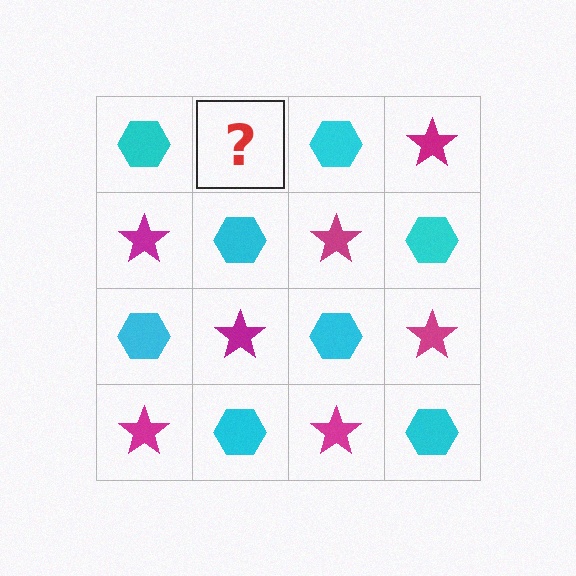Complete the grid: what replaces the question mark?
The question mark should be replaced with a magenta star.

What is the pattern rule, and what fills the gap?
The rule is that it alternates cyan hexagon and magenta star in a checkerboard pattern. The gap should be filled with a magenta star.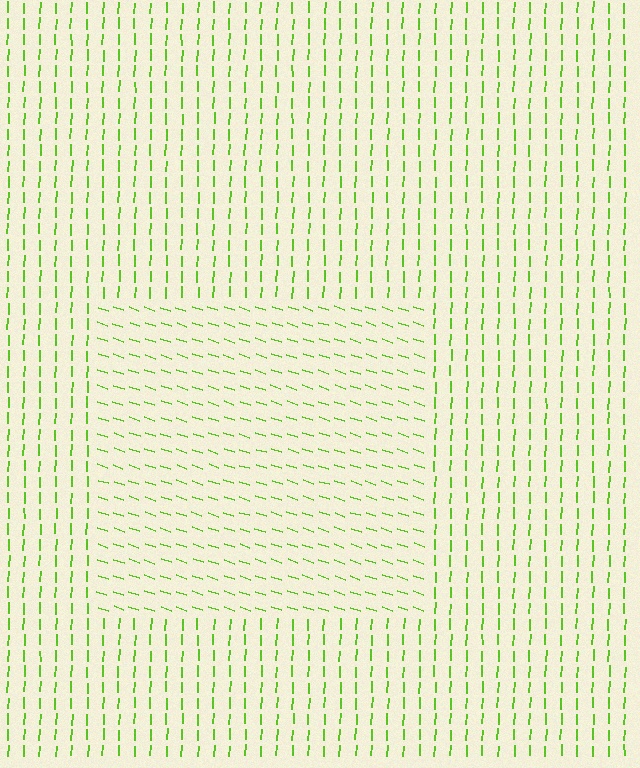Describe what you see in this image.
The image is filled with small lime line segments. A rectangle region in the image has lines oriented differently from the surrounding lines, creating a visible texture boundary.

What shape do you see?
I see a rectangle.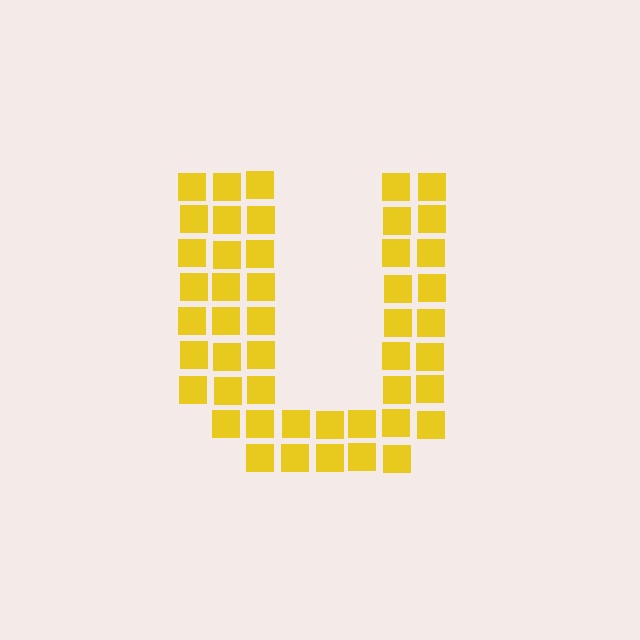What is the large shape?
The large shape is the letter U.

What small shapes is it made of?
It is made of small squares.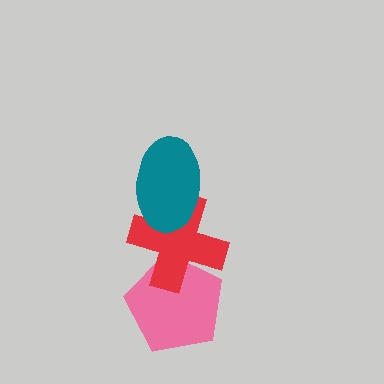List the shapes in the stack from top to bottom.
From top to bottom: the teal ellipse, the red cross, the pink pentagon.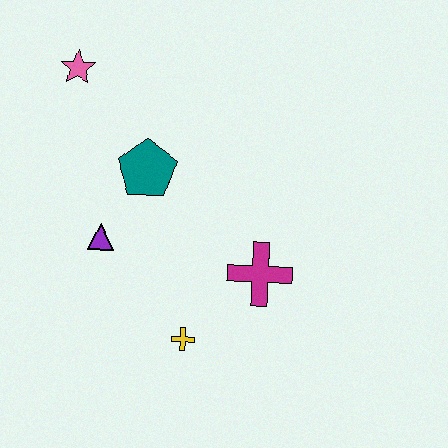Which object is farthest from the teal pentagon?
The yellow cross is farthest from the teal pentagon.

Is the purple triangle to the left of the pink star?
No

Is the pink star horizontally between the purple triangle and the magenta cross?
No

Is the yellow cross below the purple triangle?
Yes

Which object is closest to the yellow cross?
The magenta cross is closest to the yellow cross.